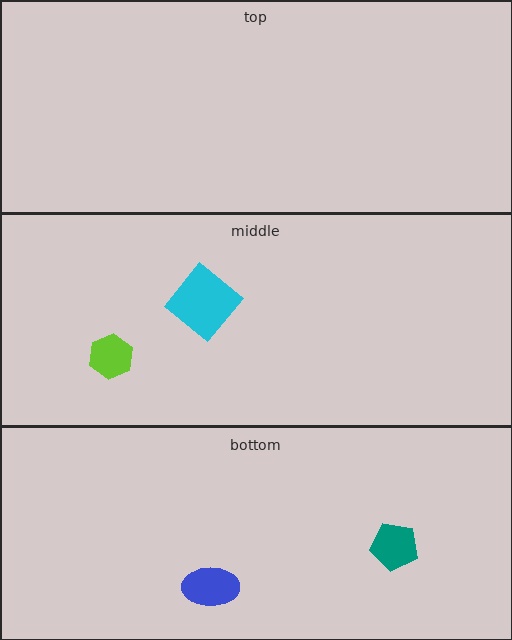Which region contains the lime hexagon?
The middle region.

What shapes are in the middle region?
The lime hexagon, the cyan diamond.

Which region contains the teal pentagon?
The bottom region.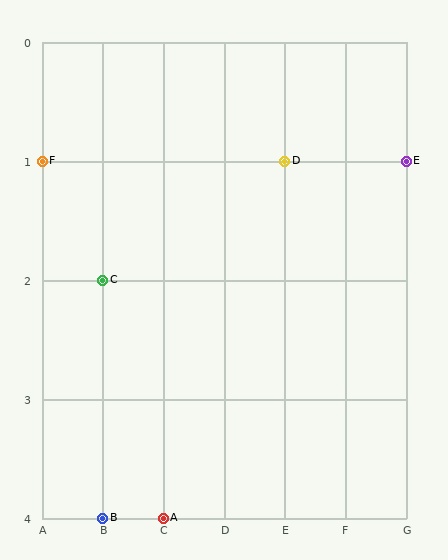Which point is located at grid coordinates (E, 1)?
Point D is at (E, 1).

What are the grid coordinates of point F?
Point F is at grid coordinates (A, 1).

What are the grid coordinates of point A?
Point A is at grid coordinates (C, 4).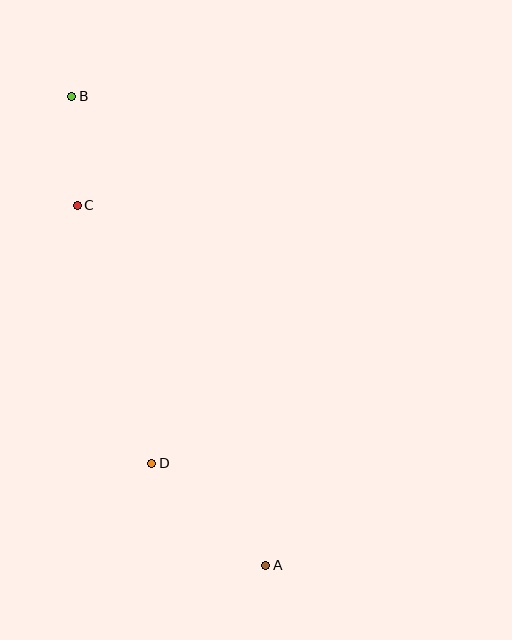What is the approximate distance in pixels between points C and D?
The distance between C and D is approximately 268 pixels.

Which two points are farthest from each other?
Points A and B are farthest from each other.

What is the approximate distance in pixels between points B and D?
The distance between B and D is approximately 375 pixels.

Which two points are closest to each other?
Points B and C are closest to each other.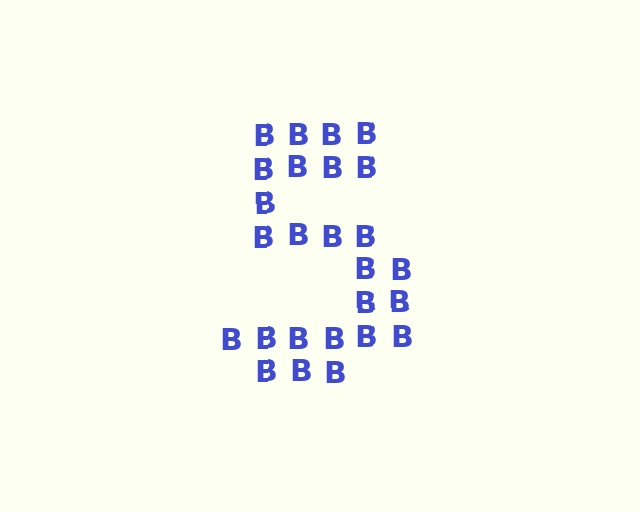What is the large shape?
The large shape is the digit 5.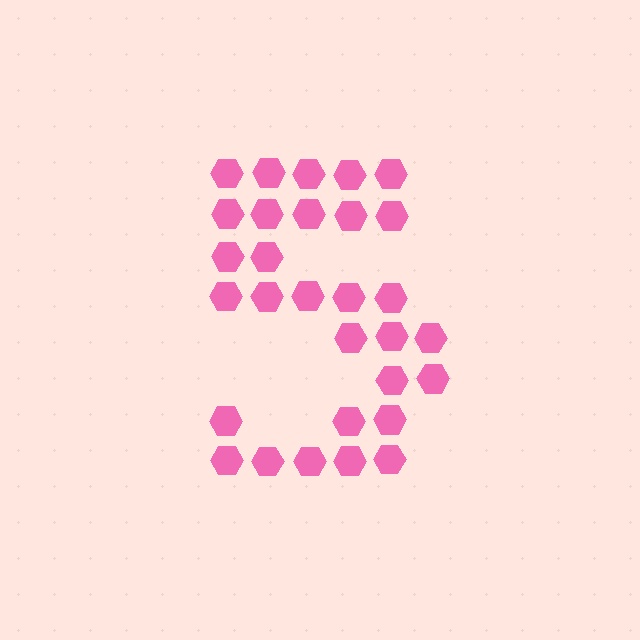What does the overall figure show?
The overall figure shows the digit 5.